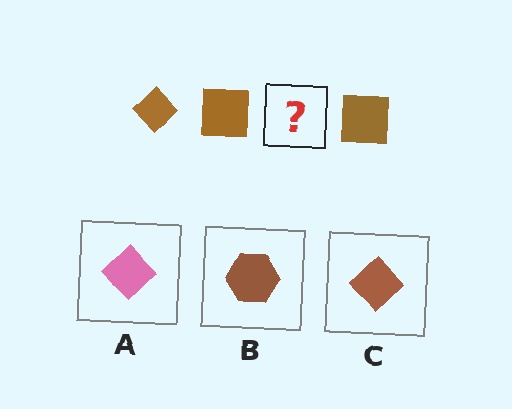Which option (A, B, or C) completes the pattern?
C.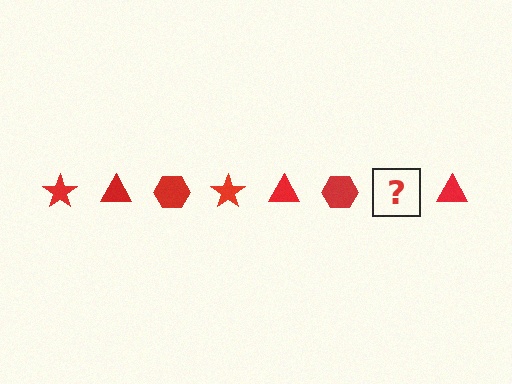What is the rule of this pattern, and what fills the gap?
The rule is that the pattern cycles through star, triangle, hexagon shapes in red. The gap should be filled with a red star.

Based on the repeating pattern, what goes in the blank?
The blank should be a red star.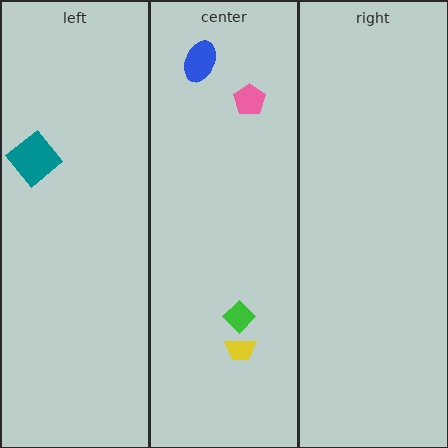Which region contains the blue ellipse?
The center region.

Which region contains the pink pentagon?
The center region.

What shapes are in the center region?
The yellow trapezoid, the pink pentagon, the blue ellipse, the green diamond.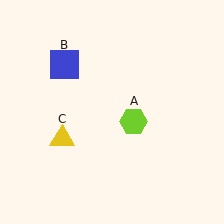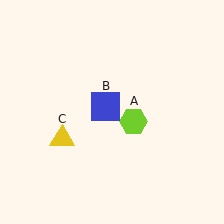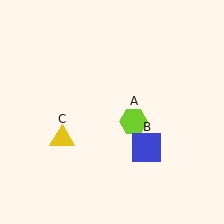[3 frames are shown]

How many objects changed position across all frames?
1 object changed position: blue square (object B).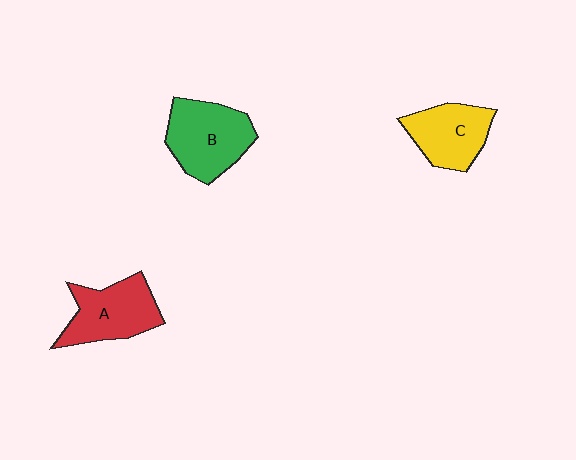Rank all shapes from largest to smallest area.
From largest to smallest: B (green), A (red), C (yellow).